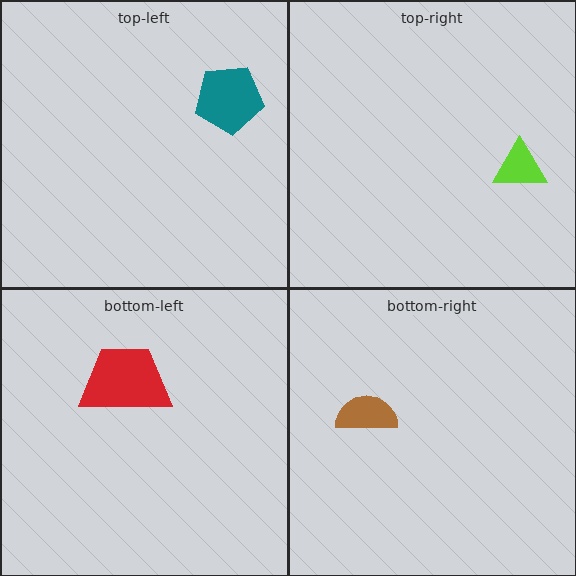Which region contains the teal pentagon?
The top-left region.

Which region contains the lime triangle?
The top-right region.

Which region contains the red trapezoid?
The bottom-left region.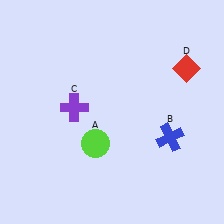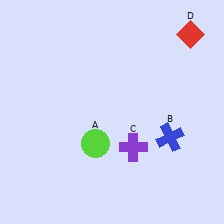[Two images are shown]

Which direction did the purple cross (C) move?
The purple cross (C) moved right.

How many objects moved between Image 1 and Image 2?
2 objects moved between the two images.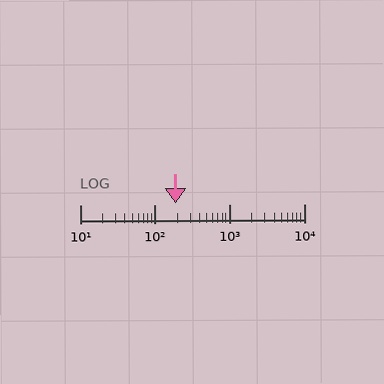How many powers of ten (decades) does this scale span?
The scale spans 3 decades, from 10 to 10000.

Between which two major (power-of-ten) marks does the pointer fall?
The pointer is between 100 and 1000.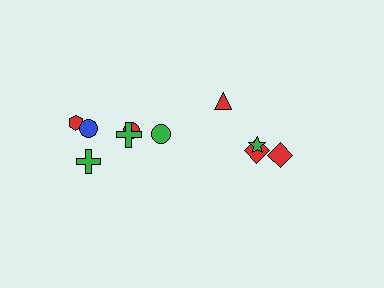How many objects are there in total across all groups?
There are 10 objects.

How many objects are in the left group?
There are 6 objects.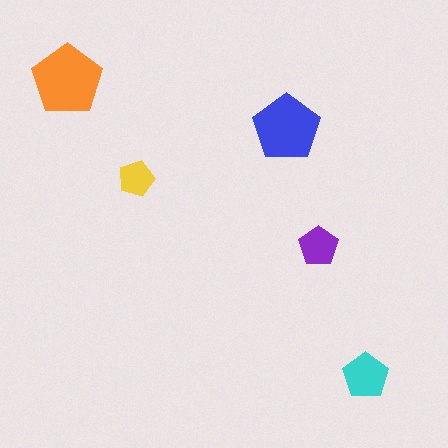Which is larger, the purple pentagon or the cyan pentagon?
The cyan one.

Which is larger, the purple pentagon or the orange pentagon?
The orange one.